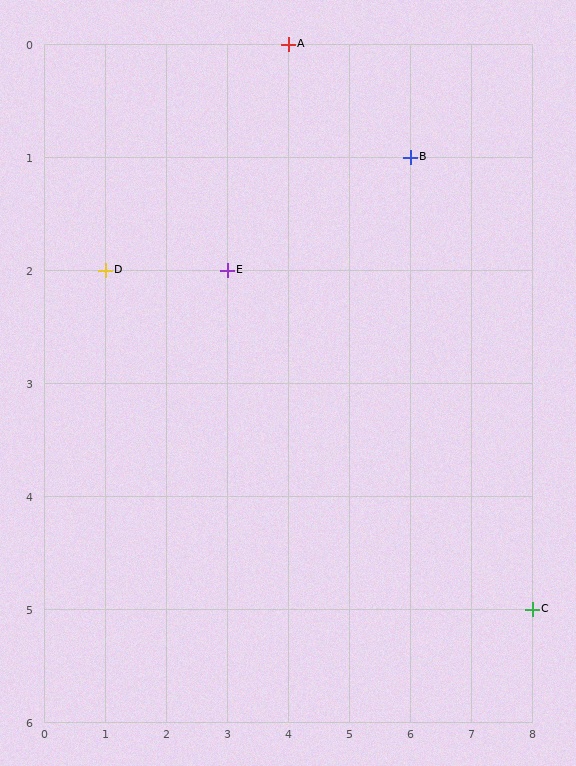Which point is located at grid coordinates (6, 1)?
Point B is at (6, 1).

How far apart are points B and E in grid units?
Points B and E are 3 columns and 1 row apart (about 3.2 grid units diagonally).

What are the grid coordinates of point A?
Point A is at grid coordinates (4, 0).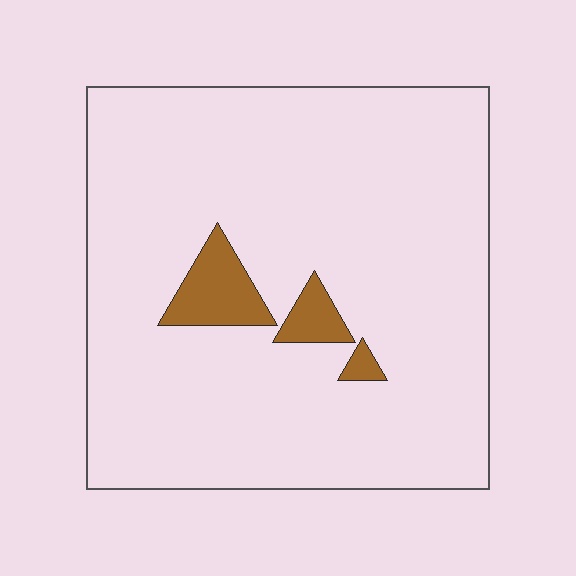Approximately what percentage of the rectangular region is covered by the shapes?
Approximately 5%.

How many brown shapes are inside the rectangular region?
3.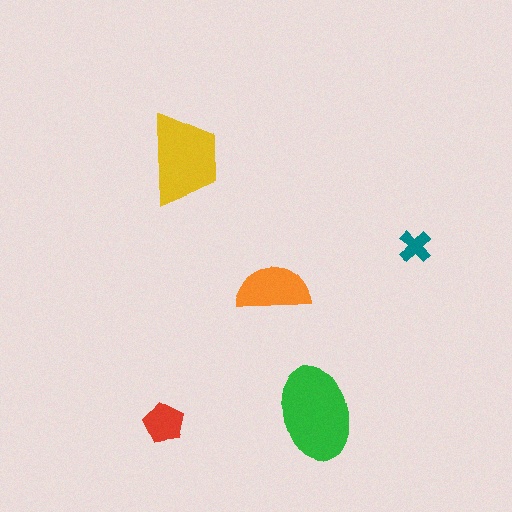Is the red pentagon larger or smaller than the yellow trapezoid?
Smaller.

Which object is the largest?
The green ellipse.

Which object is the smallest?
The teal cross.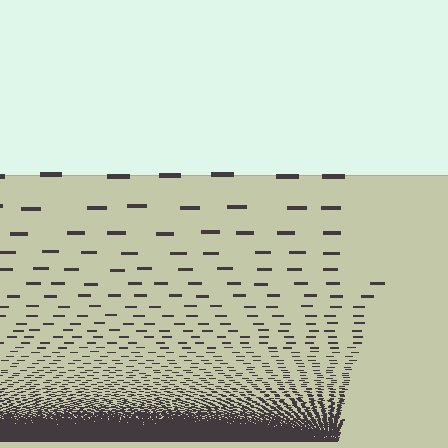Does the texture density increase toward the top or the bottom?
Density increases toward the bottom.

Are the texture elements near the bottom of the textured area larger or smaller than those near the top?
Smaller. The gradient is inverted — elements near the bottom are smaller and denser.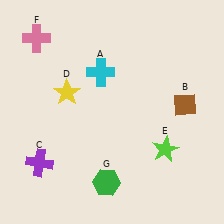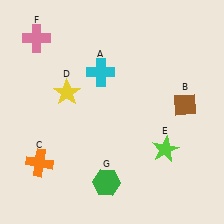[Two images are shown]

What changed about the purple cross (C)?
In Image 1, C is purple. In Image 2, it changed to orange.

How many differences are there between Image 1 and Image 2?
There is 1 difference between the two images.